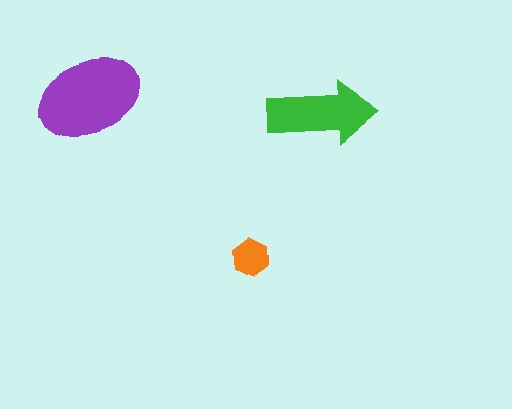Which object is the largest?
The purple ellipse.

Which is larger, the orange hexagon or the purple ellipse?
The purple ellipse.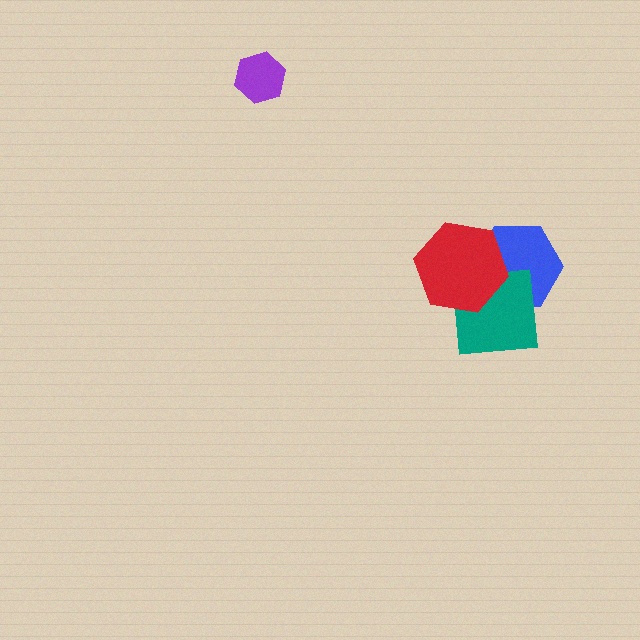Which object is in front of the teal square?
The red hexagon is in front of the teal square.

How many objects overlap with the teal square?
2 objects overlap with the teal square.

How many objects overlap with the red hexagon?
2 objects overlap with the red hexagon.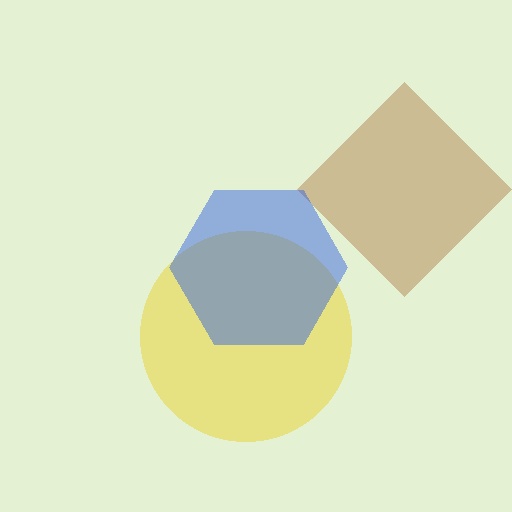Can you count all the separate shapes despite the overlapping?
Yes, there are 3 separate shapes.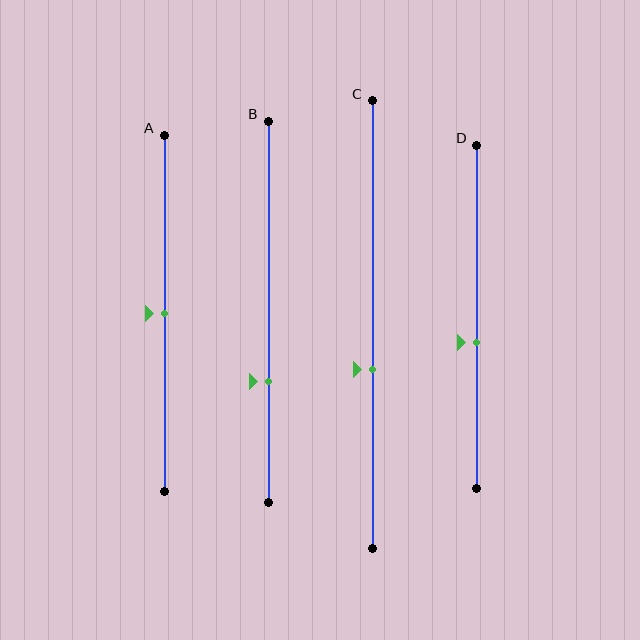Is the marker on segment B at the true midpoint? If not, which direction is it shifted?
No, the marker on segment B is shifted downward by about 18% of the segment length.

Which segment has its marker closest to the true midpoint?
Segment A has its marker closest to the true midpoint.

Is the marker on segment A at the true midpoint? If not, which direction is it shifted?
Yes, the marker on segment A is at the true midpoint.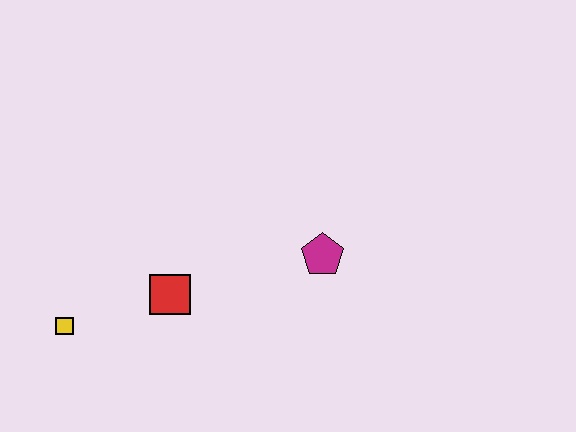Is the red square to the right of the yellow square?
Yes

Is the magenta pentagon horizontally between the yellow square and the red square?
No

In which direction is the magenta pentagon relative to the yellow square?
The magenta pentagon is to the right of the yellow square.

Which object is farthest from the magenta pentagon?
The yellow square is farthest from the magenta pentagon.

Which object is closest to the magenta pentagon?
The red square is closest to the magenta pentagon.